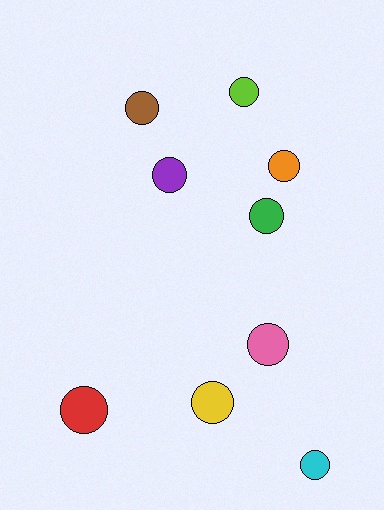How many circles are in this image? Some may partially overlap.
There are 9 circles.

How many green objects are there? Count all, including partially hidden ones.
There is 1 green object.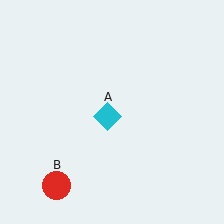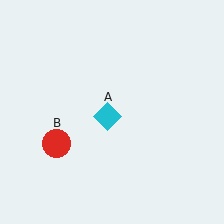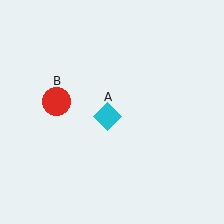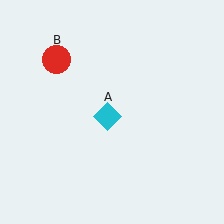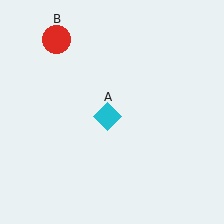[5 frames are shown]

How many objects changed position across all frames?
1 object changed position: red circle (object B).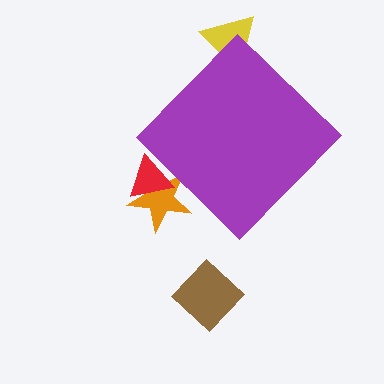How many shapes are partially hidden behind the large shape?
3 shapes are partially hidden.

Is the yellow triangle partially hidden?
Yes, the yellow triangle is partially hidden behind the purple diamond.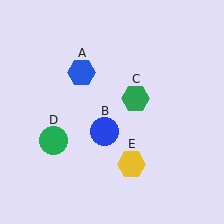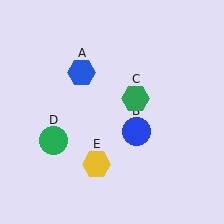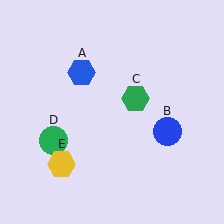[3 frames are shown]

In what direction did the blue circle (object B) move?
The blue circle (object B) moved right.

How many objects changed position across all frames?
2 objects changed position: blue circle (object B), yellow hexagon (object E).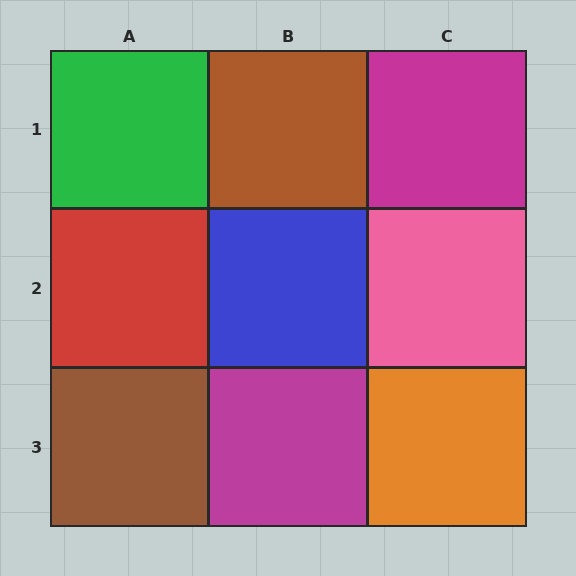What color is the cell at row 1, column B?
Brown.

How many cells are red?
1 cell is red.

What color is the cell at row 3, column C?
Orange.